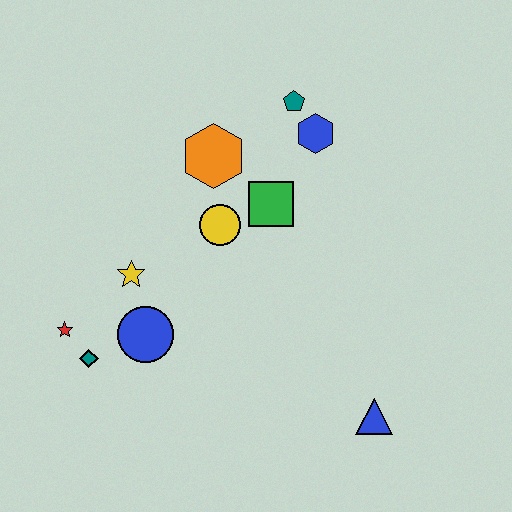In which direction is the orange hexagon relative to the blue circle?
The orange hexagon is above the blue circle.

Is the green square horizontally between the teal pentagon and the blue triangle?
No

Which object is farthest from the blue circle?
The teal pentagon is farthest from the blue circle.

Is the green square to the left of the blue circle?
No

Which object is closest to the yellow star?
The blue circle is closest to the yellow star.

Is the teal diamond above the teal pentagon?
No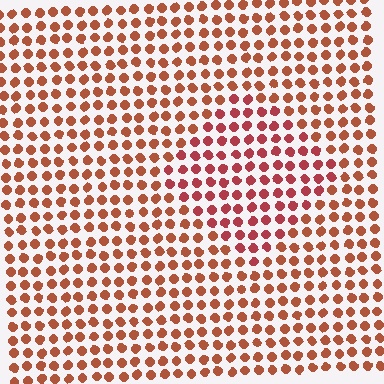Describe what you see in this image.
The image is filled with small brown elements in a uniform arrangement. A diamond-shaped region is visible where the elements are tinted to a slightly different hue, forming a subtle color boundary.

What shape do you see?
I see a diamond.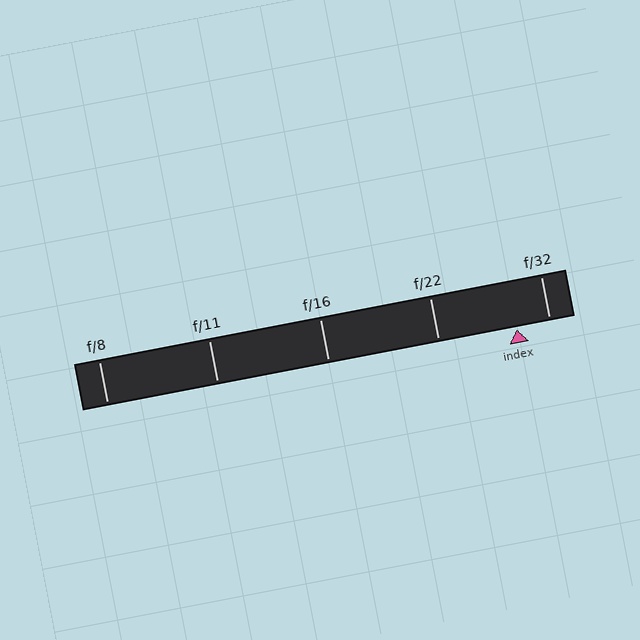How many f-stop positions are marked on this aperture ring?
There are 5 f-stop positions marked.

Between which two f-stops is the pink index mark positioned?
The index mark is between f/22 and f/32.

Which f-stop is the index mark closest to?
The index mark is closest to f/32.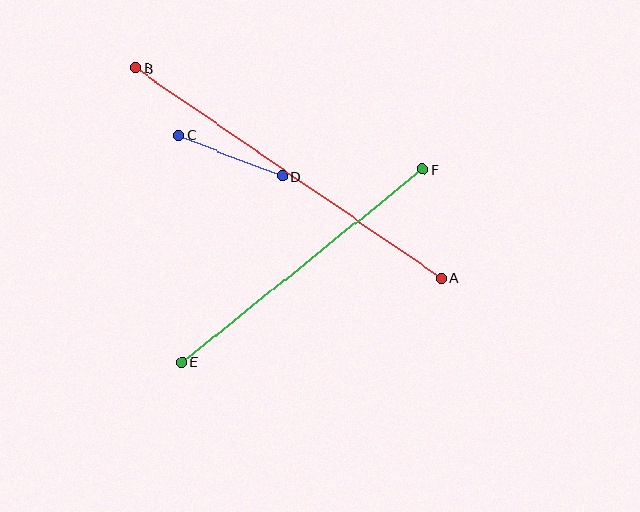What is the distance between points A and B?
The distance is approximately 370 pixels.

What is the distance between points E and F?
The distance is approximately 309 pixels.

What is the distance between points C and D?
The distance is approximately 112 pixels.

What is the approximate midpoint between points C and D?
The midpoint is at approximately (230, 156) pixels.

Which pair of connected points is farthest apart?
Points A and B are farthest apart.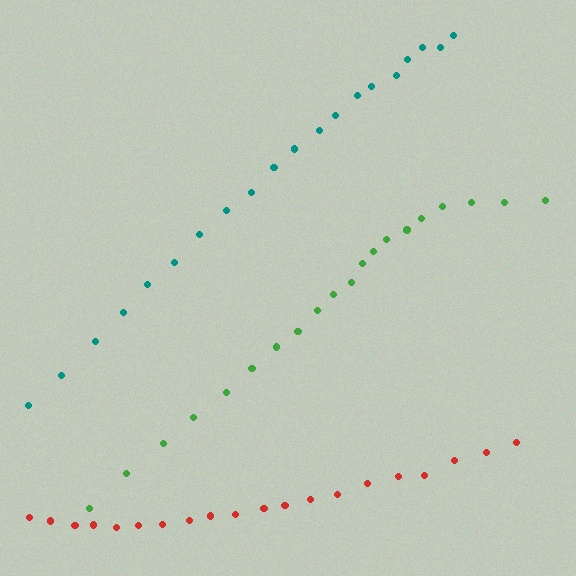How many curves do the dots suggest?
There are 3 distinct paths.